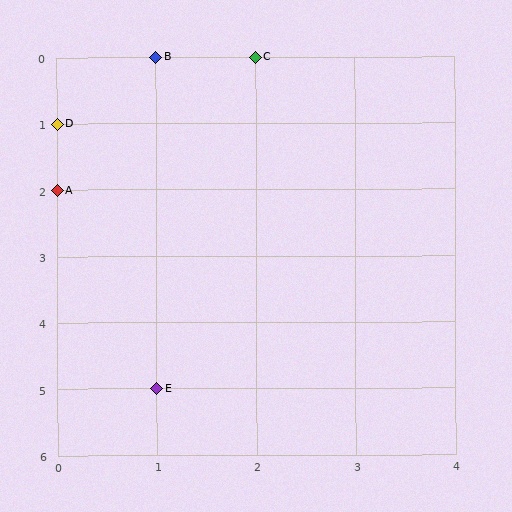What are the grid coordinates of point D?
Point D is at grid coordinates (0, 1).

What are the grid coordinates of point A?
Point A is at grid coordinates (0, 2).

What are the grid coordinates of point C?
Point C is at grid coordinates (2, 0).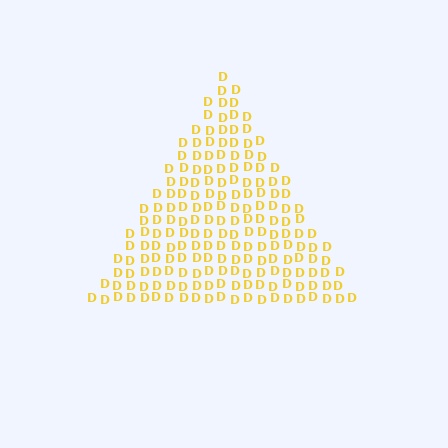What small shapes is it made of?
It is made of small letter D's.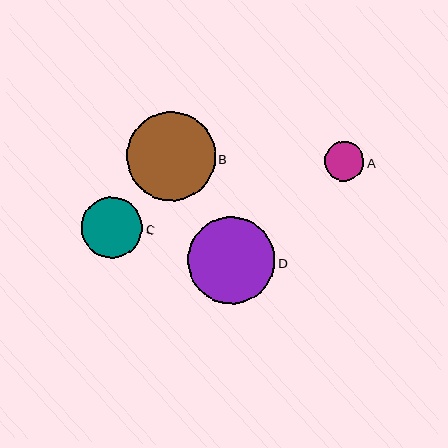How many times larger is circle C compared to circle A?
Circle C is approximately 1.6 times the size of circle A.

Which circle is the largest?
Circle B is the largest with a size of approximately 89 pixels.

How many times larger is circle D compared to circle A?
Circle D is approximately 2.2 times the size of circle A.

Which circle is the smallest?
Circle A is the smallest with a size of approximately 39 pixels.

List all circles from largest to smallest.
From largest to smallest: B, D, C, A.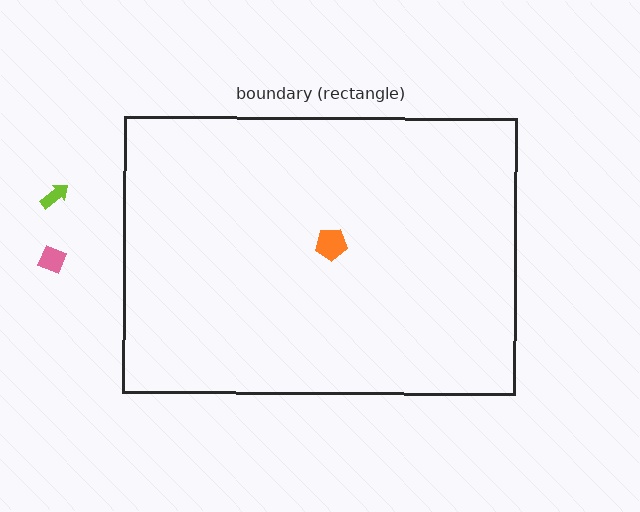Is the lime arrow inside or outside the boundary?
Outside.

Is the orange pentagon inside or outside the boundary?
Inside.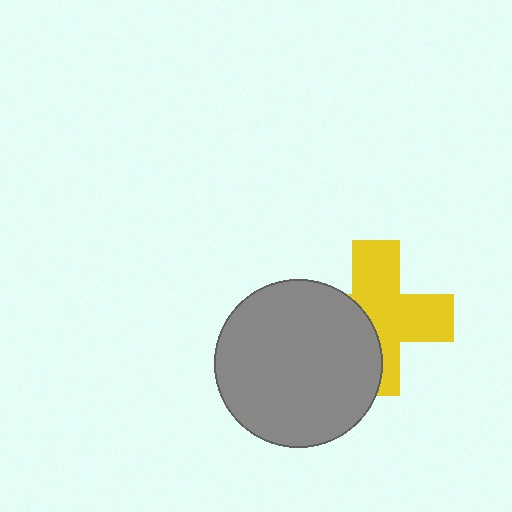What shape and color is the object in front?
The object in front is a gray circle.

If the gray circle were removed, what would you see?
You would see the complete yellow cross.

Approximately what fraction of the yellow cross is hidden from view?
Roughly 39% of the yellow cross is hidden behind the gray circle.